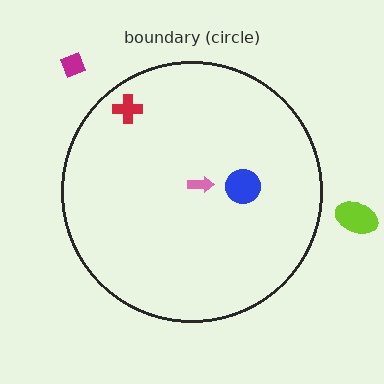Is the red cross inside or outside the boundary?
Inside.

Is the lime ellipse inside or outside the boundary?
Outside.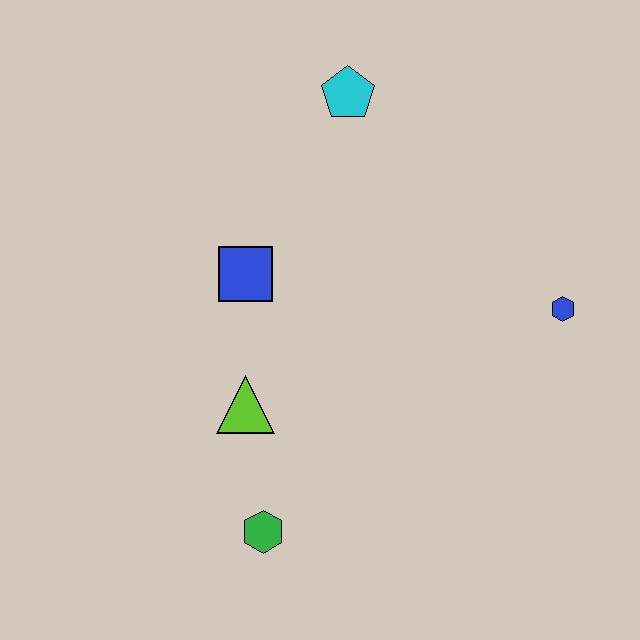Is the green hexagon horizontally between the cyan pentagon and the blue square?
Yes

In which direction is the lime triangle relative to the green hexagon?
The lime triangle is above the green hexagon.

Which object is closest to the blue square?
The lime triangle is closest to the blue square.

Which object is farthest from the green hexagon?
The cyan pentagon is farthest from the green hexagon.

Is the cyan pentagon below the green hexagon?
No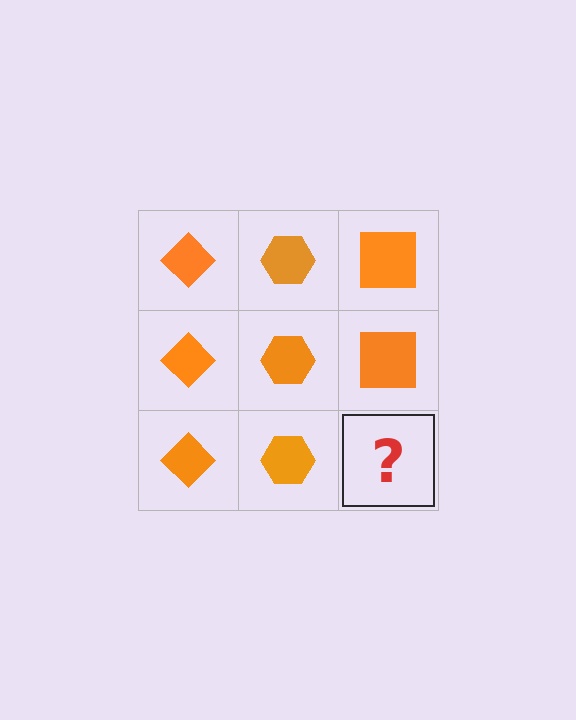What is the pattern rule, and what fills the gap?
The rule is that each column has a consistent shape. The gap should be filled with an orange square.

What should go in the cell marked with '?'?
The missing cell should contain an orange square.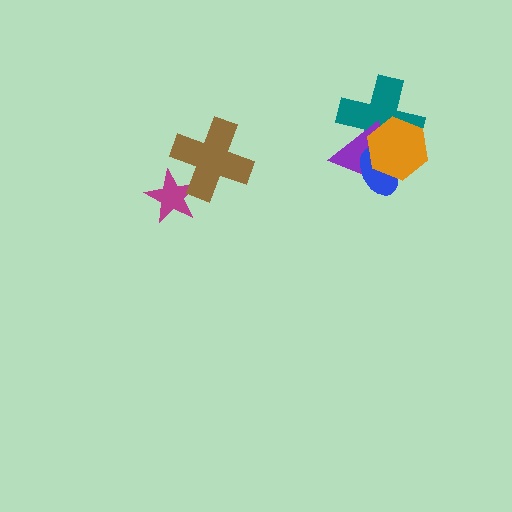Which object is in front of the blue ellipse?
The orange hexagon is in front of the blue ellipse.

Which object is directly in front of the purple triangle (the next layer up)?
The blue ellipse is directly in front of the purple triangle.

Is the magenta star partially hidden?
Yes, it is partially covered by another shape.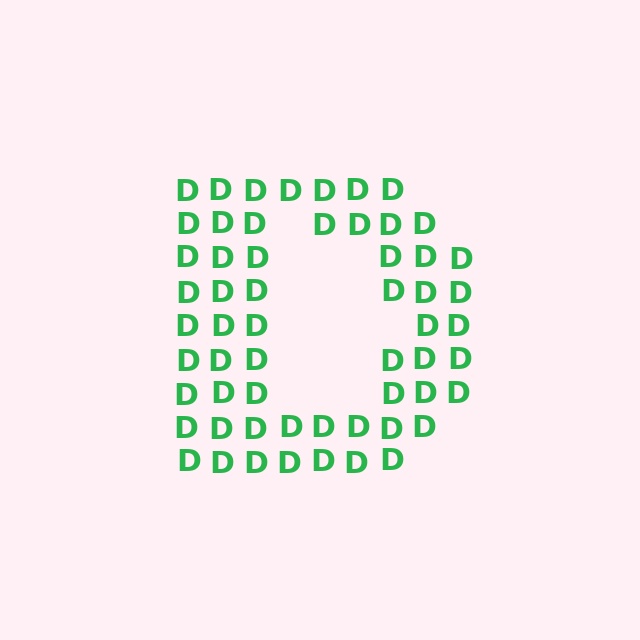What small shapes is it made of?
It is made of small letter D's.